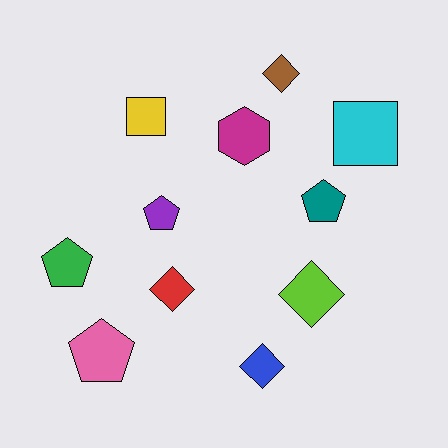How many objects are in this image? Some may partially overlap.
There are 11 objects.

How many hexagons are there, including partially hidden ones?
There is 1 hexagon.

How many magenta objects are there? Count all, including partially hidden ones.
There is 1 magenta object.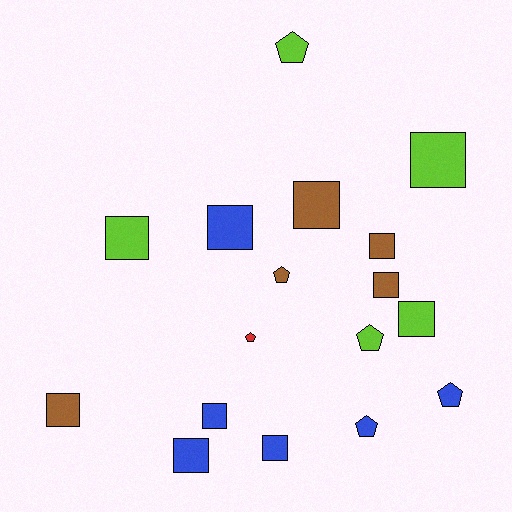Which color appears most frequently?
Blue, with 6 objects.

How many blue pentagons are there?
There are 2 blue pentagons.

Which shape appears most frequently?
Square, with 11 objects.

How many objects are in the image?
There are 17 objects.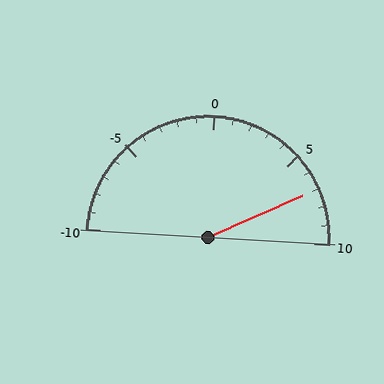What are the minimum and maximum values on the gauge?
The gauge ranges from -10 to 10.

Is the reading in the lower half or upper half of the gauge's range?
The reading is in the upper half of the range (-10 to 10).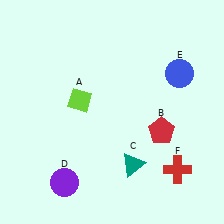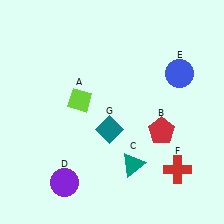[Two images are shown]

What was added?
A teal diamond (G) was added in Image 2.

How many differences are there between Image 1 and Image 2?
There is 1 difference between the two images.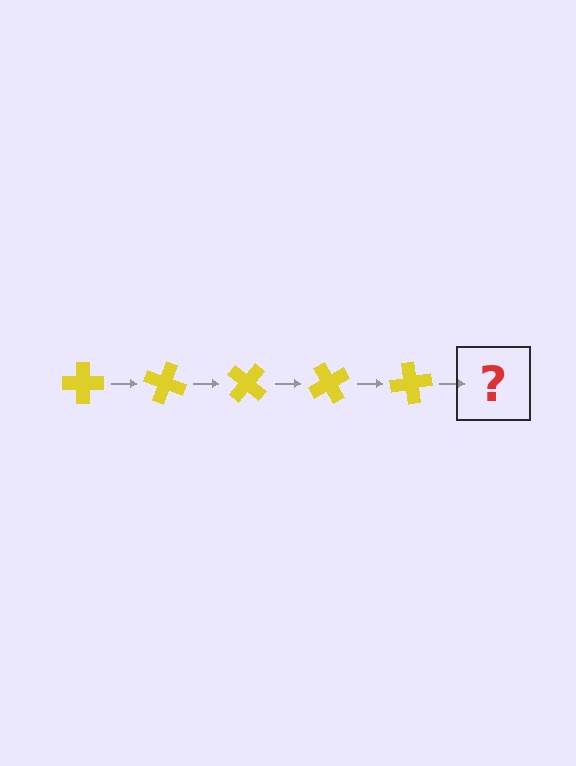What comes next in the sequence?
The next element should be a yellow cross rotated 100 degrees.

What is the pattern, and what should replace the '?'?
The pattern is that the cross rotates 20 degrees each step. The '?' should be a yellow cross rotated 100 degrees.